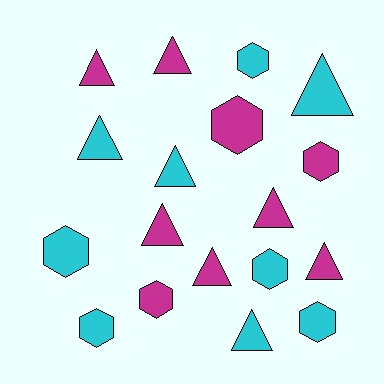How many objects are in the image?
There are 18 objects.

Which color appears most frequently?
Cyan, with 9 objects.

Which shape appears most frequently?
Triangle, with 10 objects.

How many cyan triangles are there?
There are 4 cyan triangles.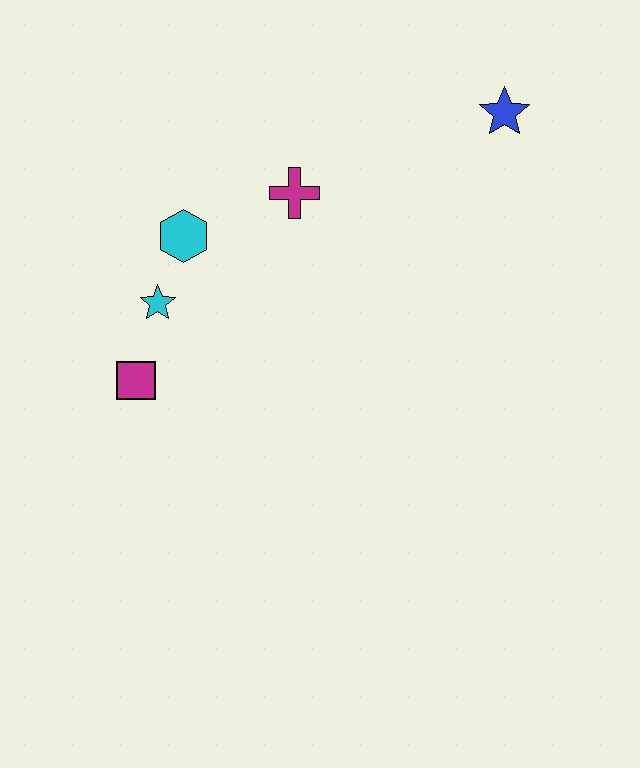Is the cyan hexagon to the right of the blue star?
No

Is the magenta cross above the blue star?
No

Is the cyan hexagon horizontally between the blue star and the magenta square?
Yes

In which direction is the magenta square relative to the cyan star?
The magenta square is below the cyan star.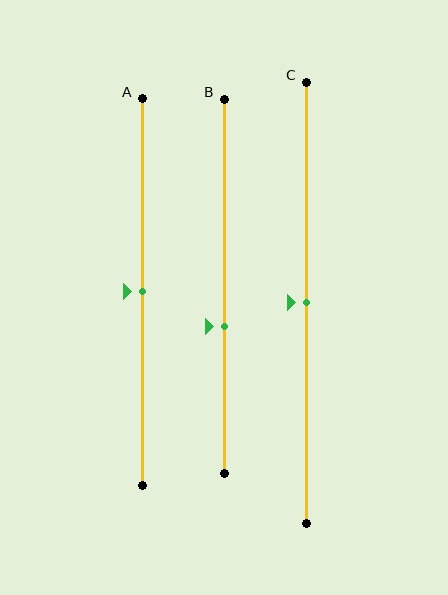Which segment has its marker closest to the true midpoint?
Segment A has its marker closest to the true midpoint.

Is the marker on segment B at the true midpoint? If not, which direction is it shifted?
No, the marker on segment B is shifted downward by about 11% of the segment length.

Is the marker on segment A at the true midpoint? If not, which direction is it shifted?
Yes, the marker on segment A is at the true midpoint.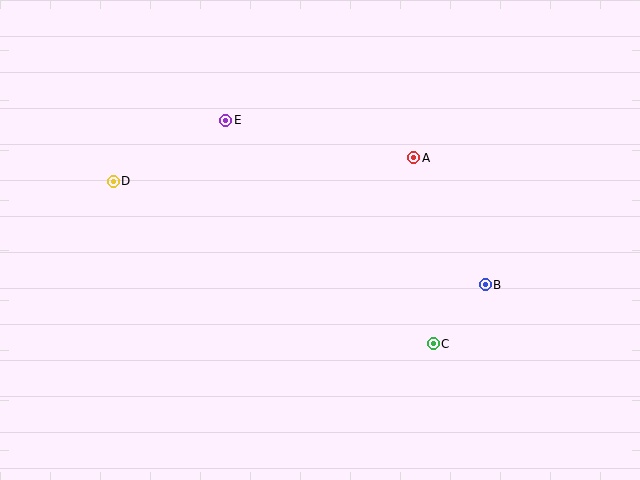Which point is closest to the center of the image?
Point A at (414, 158) is closest to the center.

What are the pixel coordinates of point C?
Point C is at (433, 344).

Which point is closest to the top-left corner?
Point D is closest to the top-left corner.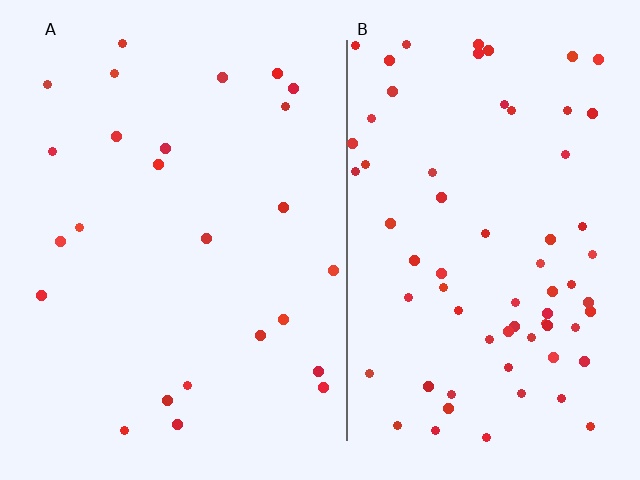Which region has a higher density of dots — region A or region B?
B (the right).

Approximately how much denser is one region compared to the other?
Approximately 2.8× — region B over region A.